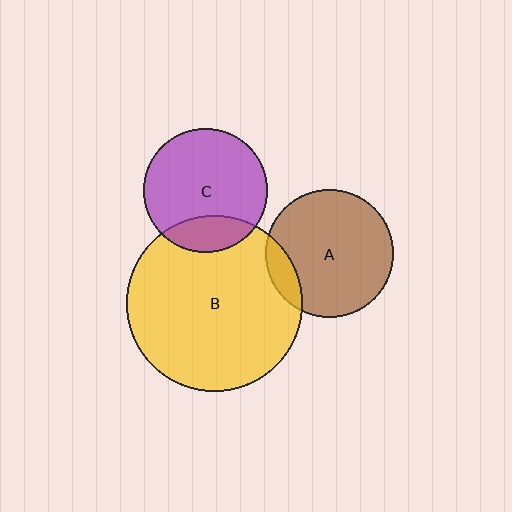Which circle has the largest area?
Circle B (yellow).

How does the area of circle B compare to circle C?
Approximately 2.0 times.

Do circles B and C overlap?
Yes.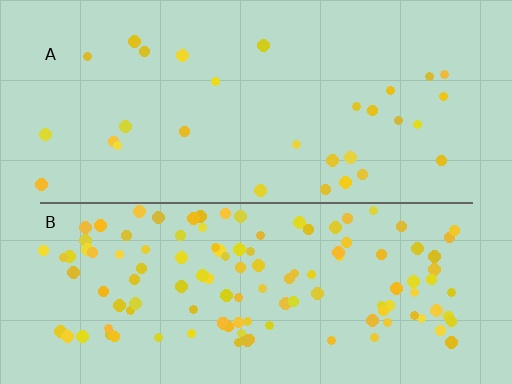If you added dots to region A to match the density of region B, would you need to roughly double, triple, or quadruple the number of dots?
Approximately quadruple.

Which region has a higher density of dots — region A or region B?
B (the bottom).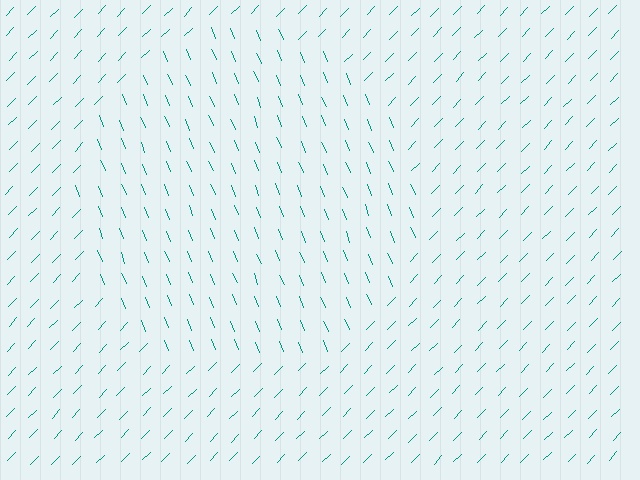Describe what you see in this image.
The image is filled with small teal line segments. A circle region in the image has lines oriented differently from the surrounding lines, creating a visible texture boundary.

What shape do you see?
I see a circle.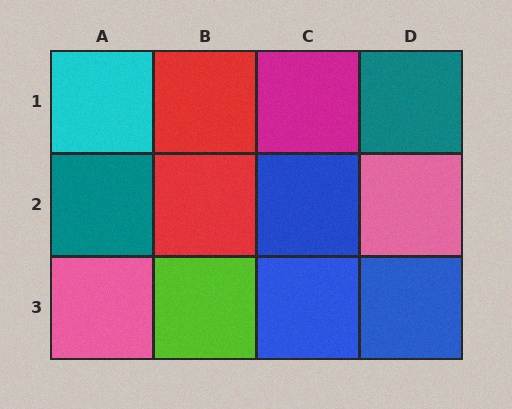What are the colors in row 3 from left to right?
Pink, lime, blue, blue.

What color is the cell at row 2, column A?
Teal.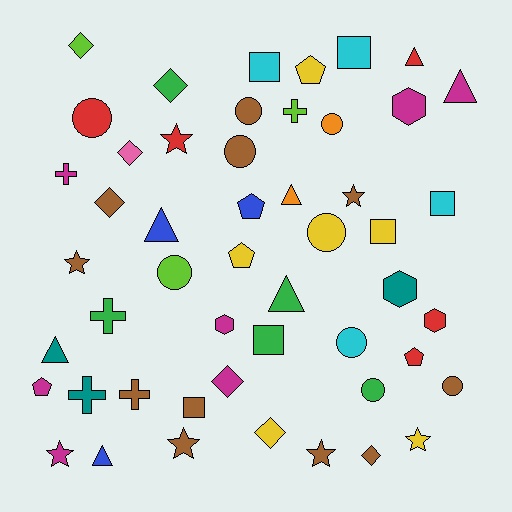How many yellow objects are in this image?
There are 6 yellow objects.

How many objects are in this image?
There are 50 objects.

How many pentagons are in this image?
There are 5 pentagons.